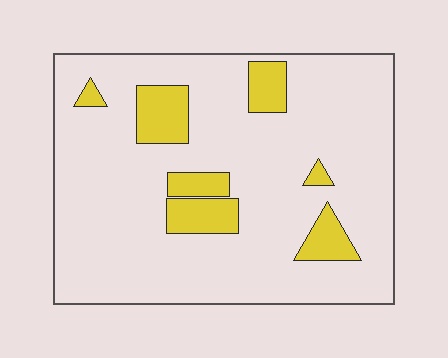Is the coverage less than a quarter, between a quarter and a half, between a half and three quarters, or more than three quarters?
Less than a quarter.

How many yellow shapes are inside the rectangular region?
7.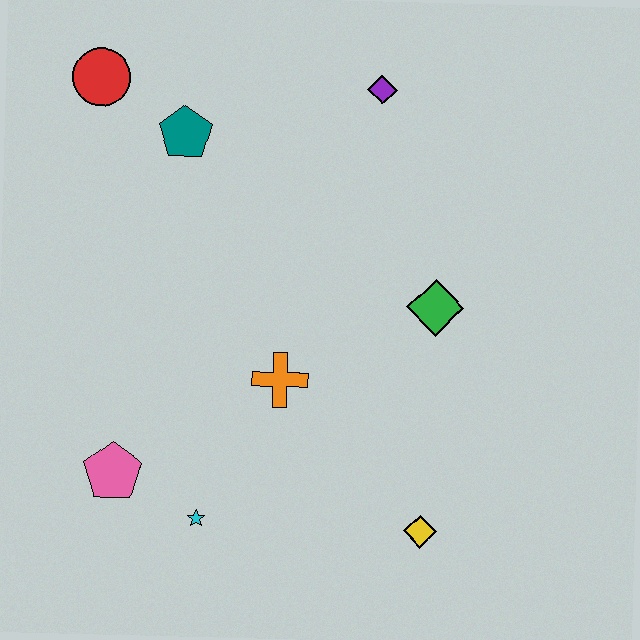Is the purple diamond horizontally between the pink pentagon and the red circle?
No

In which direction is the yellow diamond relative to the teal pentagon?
The yellow diamond is below the teal pentagon.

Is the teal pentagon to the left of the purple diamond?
Yes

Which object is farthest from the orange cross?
The red circle is farthest from the orange cross.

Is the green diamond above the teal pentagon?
No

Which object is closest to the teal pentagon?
The red circle is closest to the teal pentagon.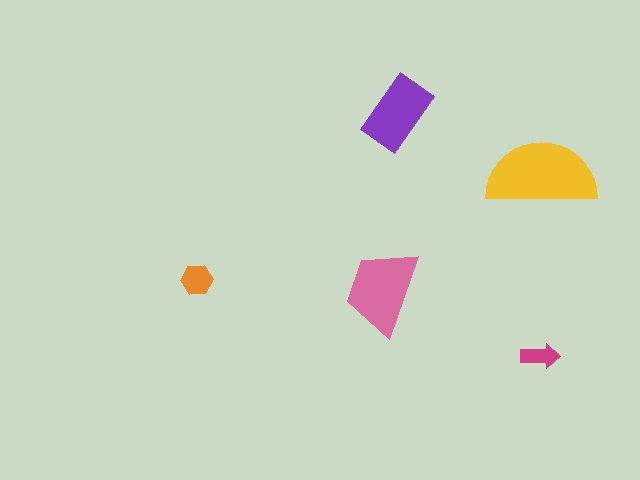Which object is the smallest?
The magenta arrow.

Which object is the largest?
The yellow semicircle.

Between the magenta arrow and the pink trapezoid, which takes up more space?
The pink trapezoid.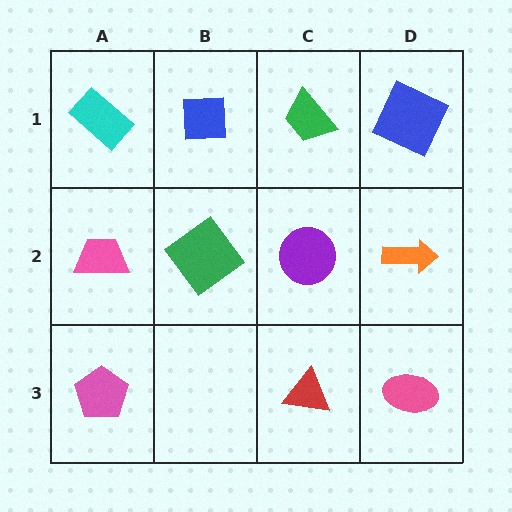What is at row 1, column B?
A blue square.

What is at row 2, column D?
An orange arrow.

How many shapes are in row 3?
3 shapes.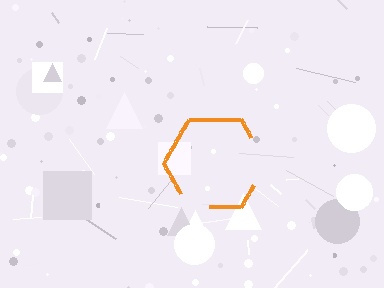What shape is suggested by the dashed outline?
The dashed outline suggests a hexagon.